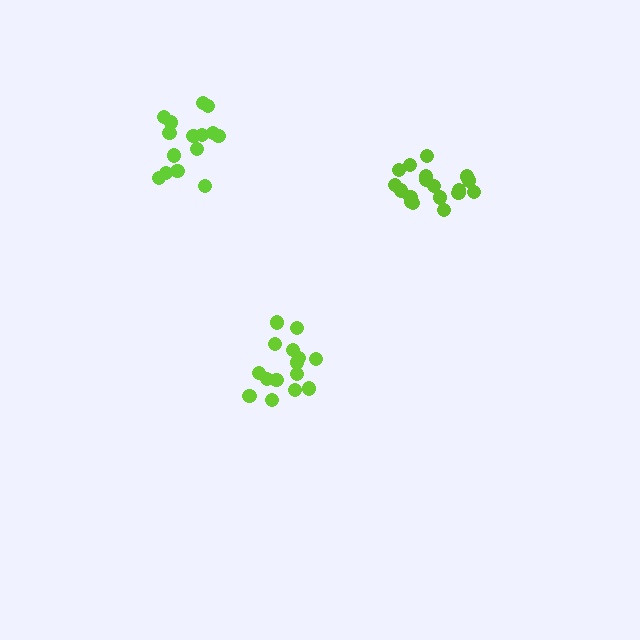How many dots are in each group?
Group 1: 15 dots, Group 2: 15 dots, Group 3: 18 dots (48 total).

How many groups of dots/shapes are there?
There are 3 groups.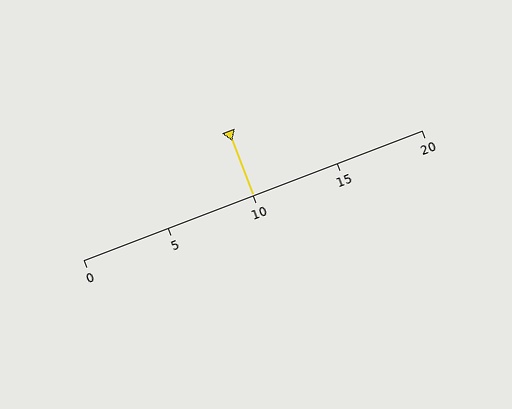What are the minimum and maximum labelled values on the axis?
The axis runs from 0 to 20.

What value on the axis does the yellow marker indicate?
The marker indicates approximately 10.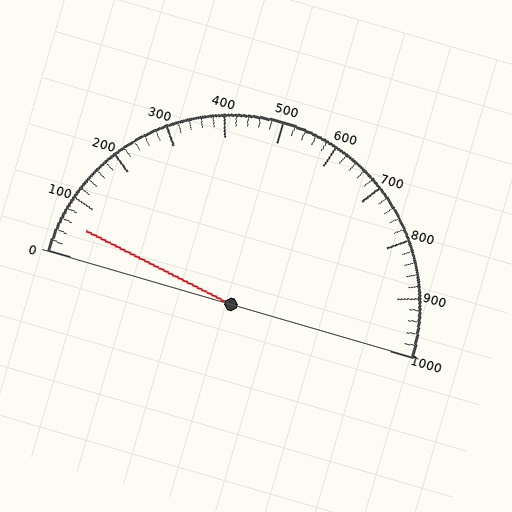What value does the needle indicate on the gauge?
The needle indicates approximately 60.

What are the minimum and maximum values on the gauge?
The gauge ranges from 0 to 1000.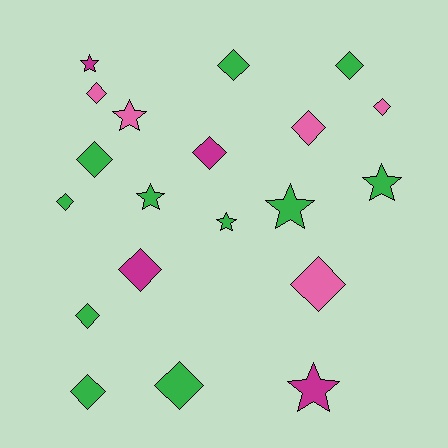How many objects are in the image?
There are 20 objects.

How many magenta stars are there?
There are 2 magenta stars.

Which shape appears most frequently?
Diamond, with 13 objects.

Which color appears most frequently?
Green, with 11 objects.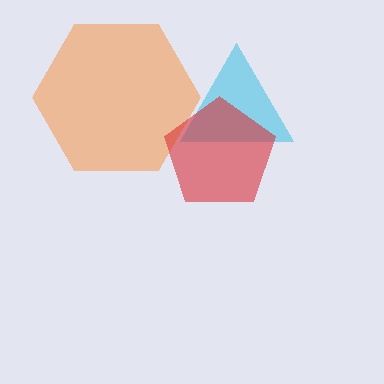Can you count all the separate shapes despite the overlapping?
Yes, there are 3 separate shapes.